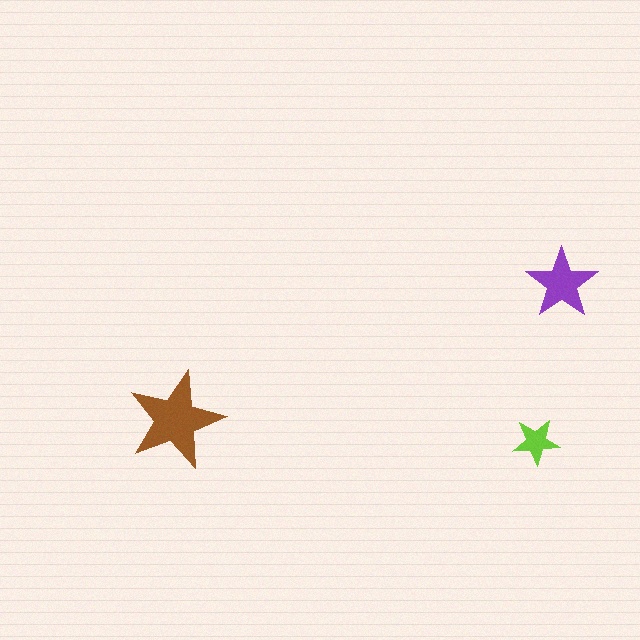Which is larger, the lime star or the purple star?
The purple one.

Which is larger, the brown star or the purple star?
The brown one.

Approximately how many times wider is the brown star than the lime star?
About 2 times wider.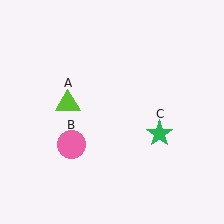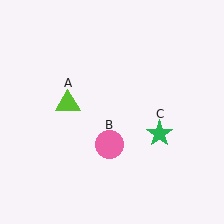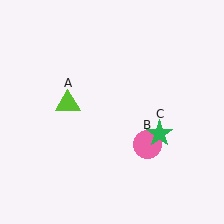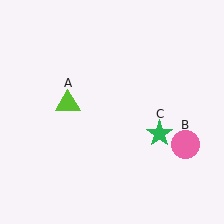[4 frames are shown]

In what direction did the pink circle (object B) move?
The pink circle (object B) moved right.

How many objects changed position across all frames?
1 object changed position: pink circle (object B).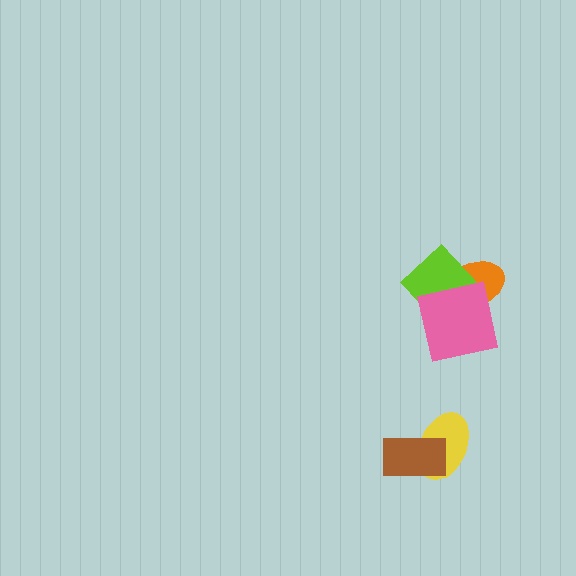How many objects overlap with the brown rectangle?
1 object overlaps with the brown rectangle.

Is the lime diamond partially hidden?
Yes, it is partially covered by another shape.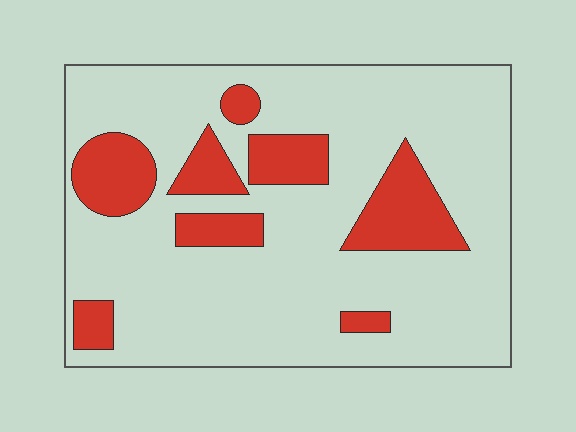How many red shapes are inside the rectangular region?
8.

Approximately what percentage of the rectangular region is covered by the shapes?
Approximately 20%.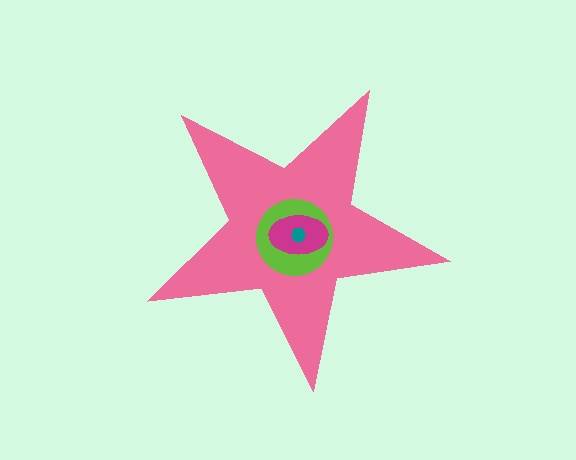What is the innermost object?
The teal hexagon.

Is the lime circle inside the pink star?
Yes.